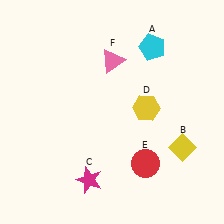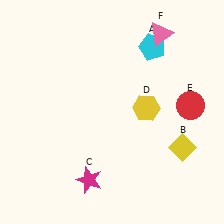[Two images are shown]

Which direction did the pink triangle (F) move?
The pink triangle (F) moved right.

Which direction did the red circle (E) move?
The red circle (E) moved up.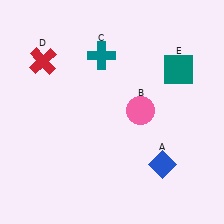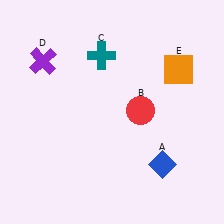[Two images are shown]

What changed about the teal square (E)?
In Image 1, E is teal. In Image 2, it changed to orange.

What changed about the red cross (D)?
In Image 1, D is red. In Image 2, it changed to purple.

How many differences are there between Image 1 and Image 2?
There are 3 differences between the two images.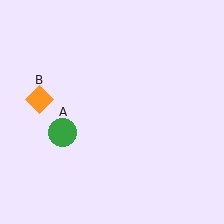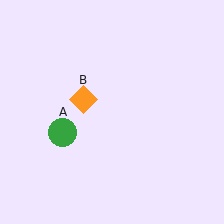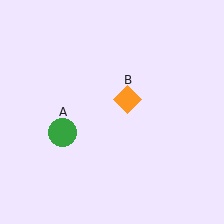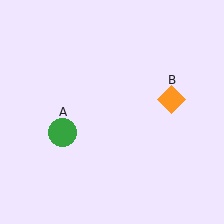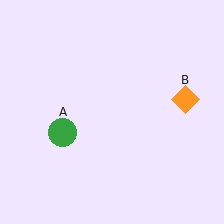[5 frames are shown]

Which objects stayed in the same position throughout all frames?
Green circle (object A) remained stationary.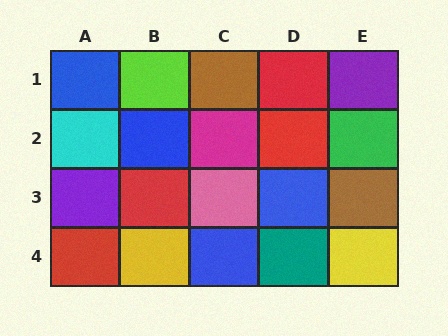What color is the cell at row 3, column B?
Red.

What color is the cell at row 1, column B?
Lime.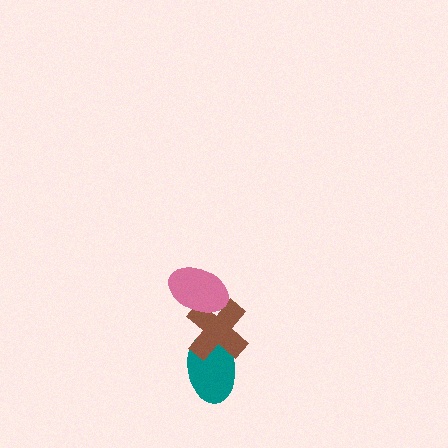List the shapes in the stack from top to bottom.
From top to bottom: the pink ellipse, the brown cross, the teal ellipse.